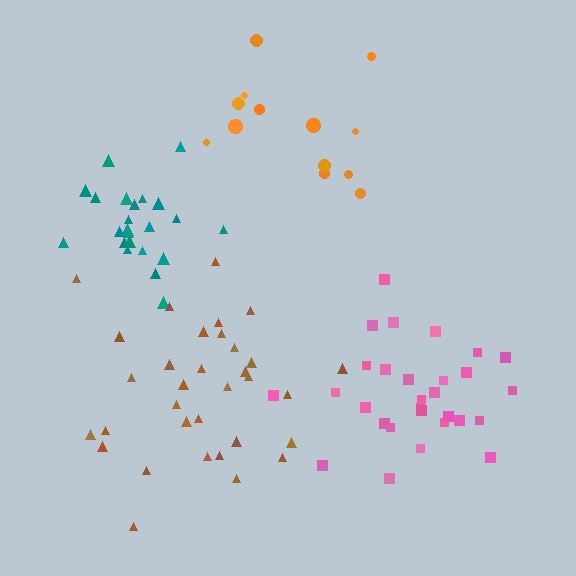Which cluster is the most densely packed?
Teal.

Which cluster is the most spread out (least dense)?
Orange.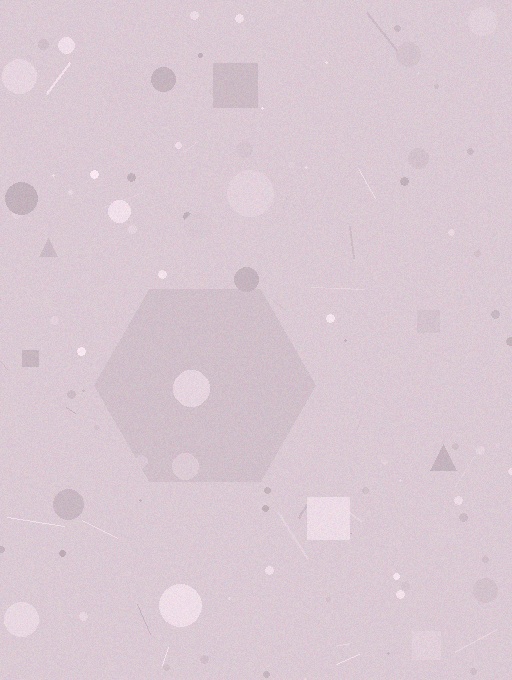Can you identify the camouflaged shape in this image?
The camouflaged shape is a hexagon.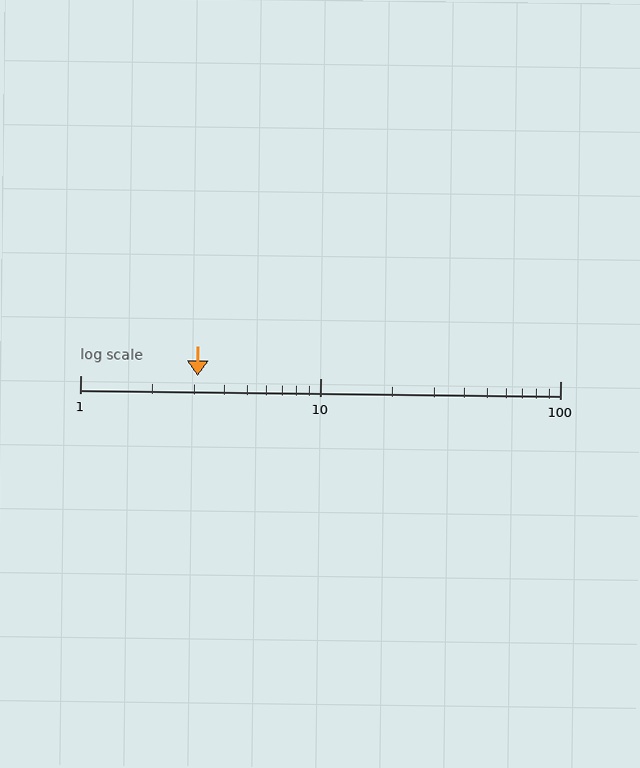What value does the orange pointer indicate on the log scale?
The pointer indicates approximately 3.1.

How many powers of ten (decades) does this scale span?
The scale spans 2 decades, from 1 to 100.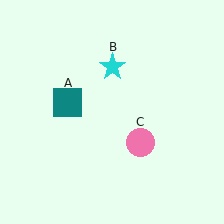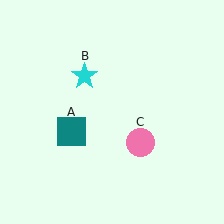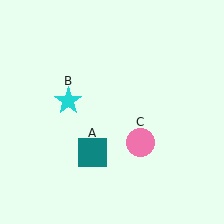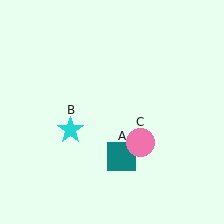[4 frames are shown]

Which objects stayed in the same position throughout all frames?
Pink circle (object C) remained stationary.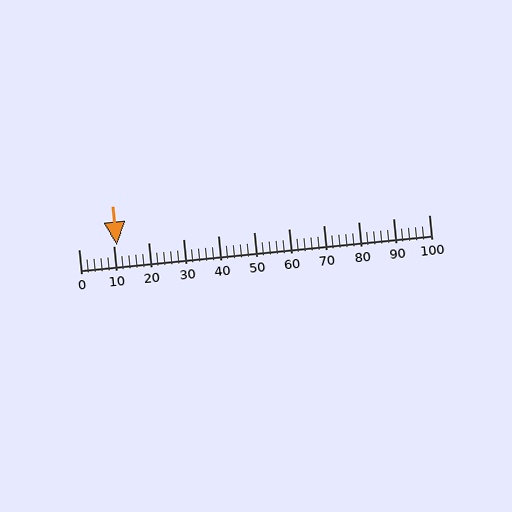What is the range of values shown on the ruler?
The ruler shows values from 0 to 100.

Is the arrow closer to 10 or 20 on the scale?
The arrow is closer to 10.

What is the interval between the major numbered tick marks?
The major tick marks are spaced 10 units apart.